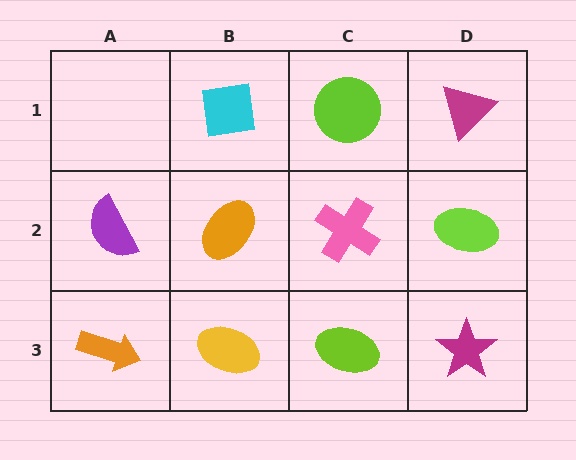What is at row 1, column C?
A lime circle.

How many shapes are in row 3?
4 shapes.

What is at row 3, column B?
A yellow ellipse.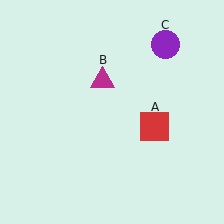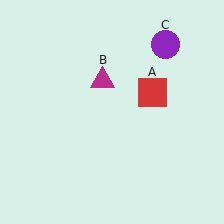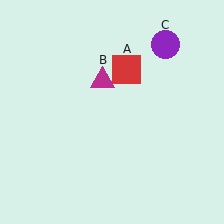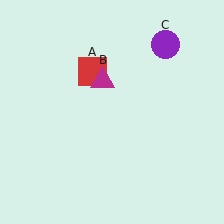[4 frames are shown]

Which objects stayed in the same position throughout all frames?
Magenta triangle (object B) and purple circle (object C) remained stationary.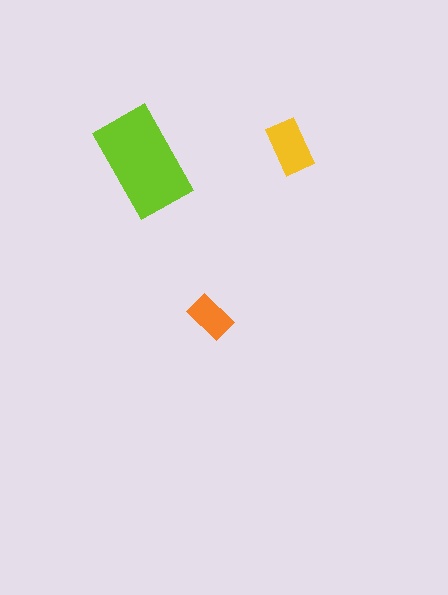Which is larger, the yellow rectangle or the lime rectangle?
The lime one.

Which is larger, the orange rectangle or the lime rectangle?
The lime one.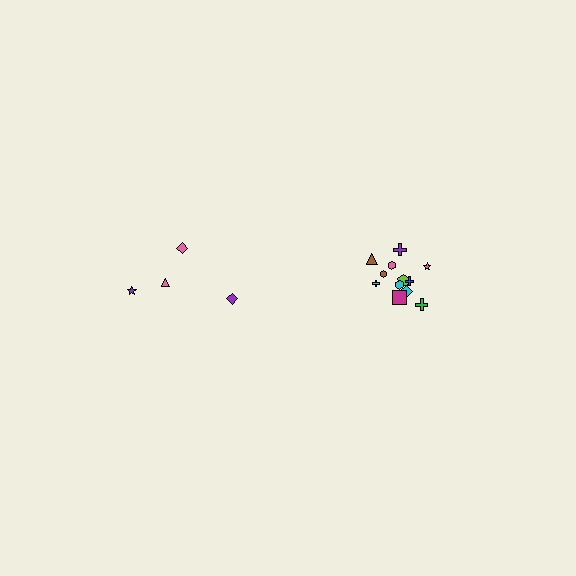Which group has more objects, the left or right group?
The right group.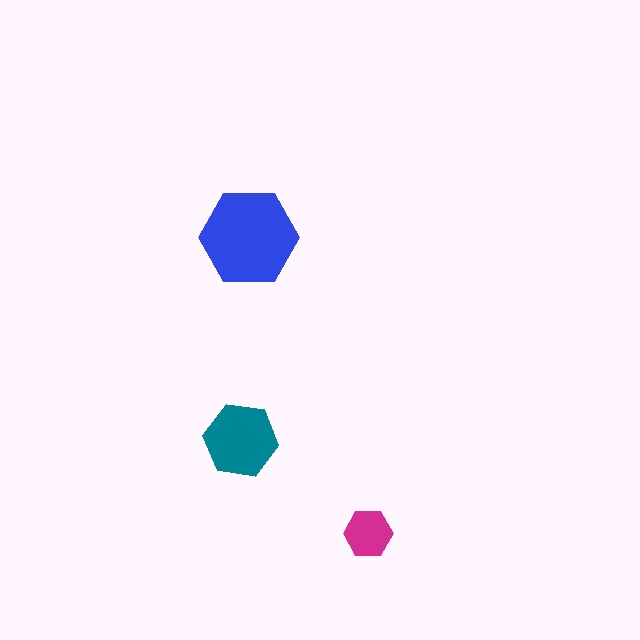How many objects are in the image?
There are 3 objects in the image.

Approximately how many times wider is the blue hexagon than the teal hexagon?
About 1.5 times wider.